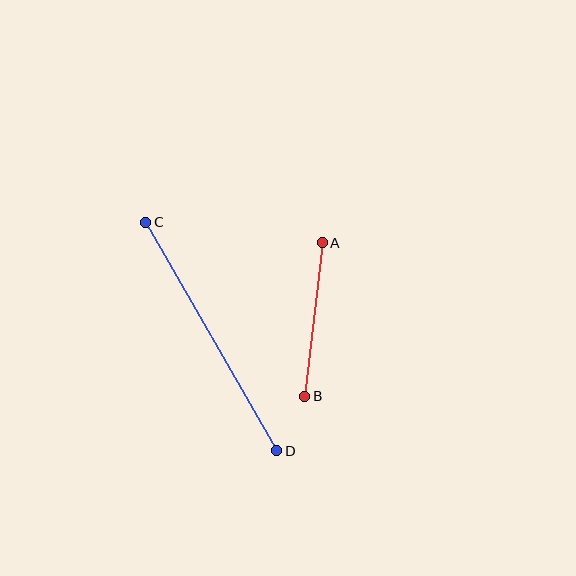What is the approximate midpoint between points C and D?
The midpoint is at approximately (211, 336) pixels.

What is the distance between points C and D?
The distance is approximately 263 pixels.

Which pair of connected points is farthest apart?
Points C and D are farthest apart.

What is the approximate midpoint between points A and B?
The midpoint is at approximately (314, 320) pixels.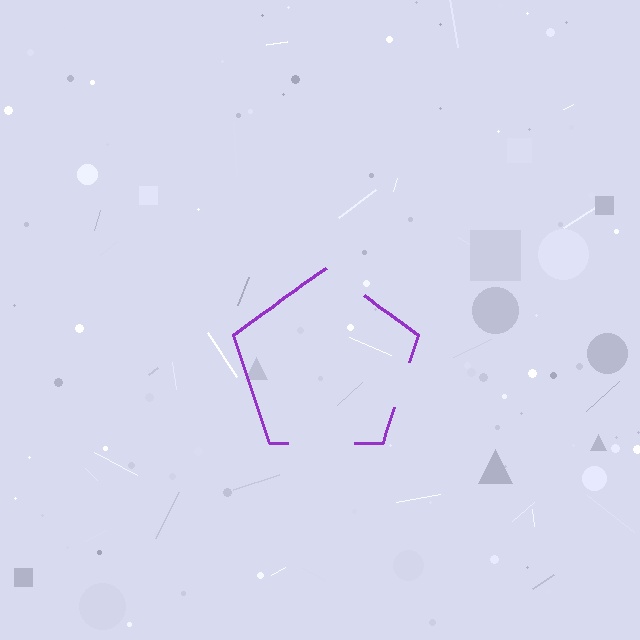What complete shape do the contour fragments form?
The contour fragments form a pentagon.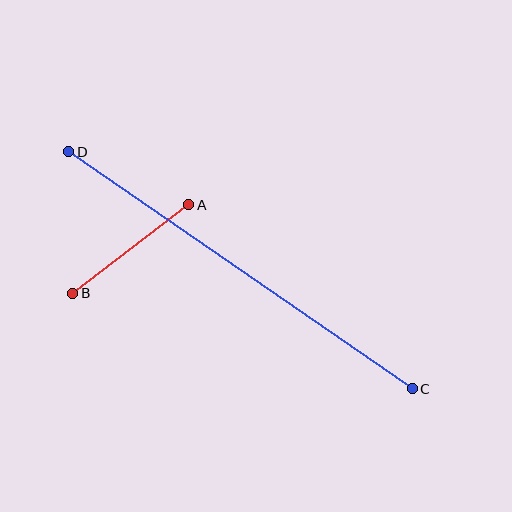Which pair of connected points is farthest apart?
Points C and D are farthest apart.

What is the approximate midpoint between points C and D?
The midpoint is at approximately (241, 270) pixels.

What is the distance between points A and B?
The distance is approximately 146 pixels.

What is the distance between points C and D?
The distance is approximately 418 pixels.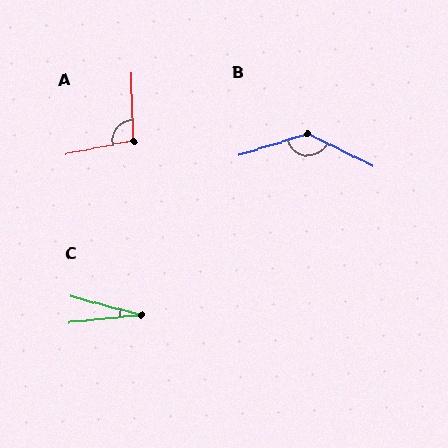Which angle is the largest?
B, at approximately 136 degrees.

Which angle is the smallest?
C, at approximately 21 degrees.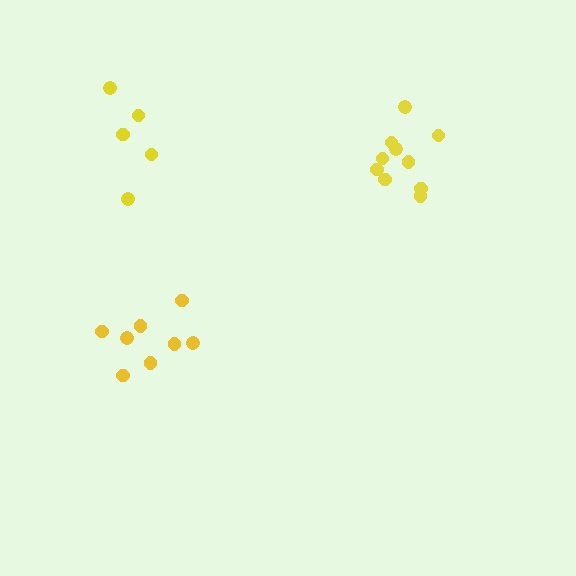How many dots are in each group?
Group 1: 8 dots, Group 2: 10 dots, Group 3: 5 dots (23 total).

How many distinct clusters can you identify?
There are 3 distinct clusters.